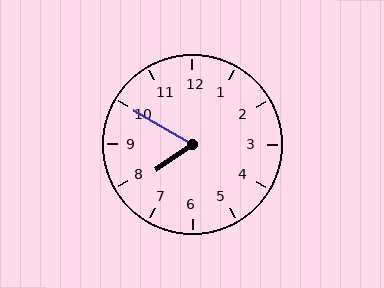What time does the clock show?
7:50.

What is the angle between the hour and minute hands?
Approximately 65 degrees.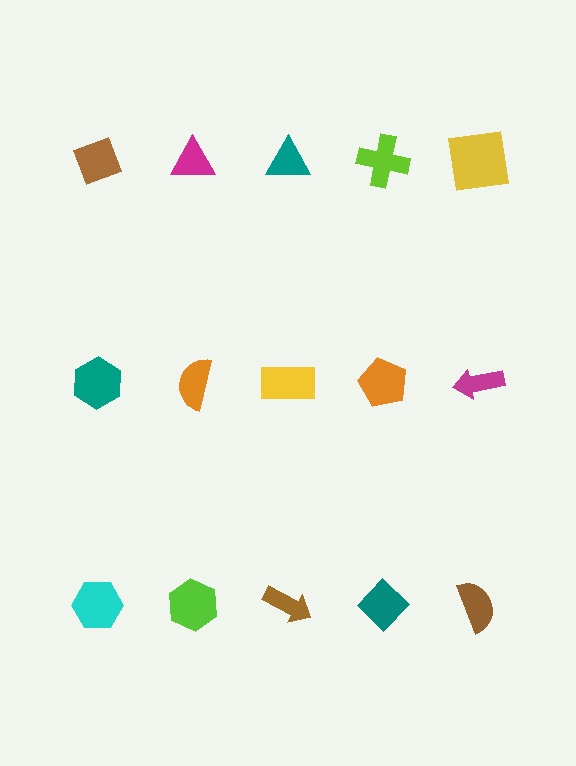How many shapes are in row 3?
5 shapes.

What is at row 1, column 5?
A yellow square.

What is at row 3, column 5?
A brown semicircle.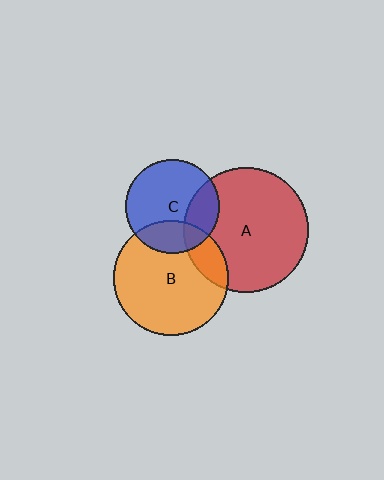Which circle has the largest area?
Circle A (red).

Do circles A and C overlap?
Yes.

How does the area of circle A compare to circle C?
Approximately 1.8 times.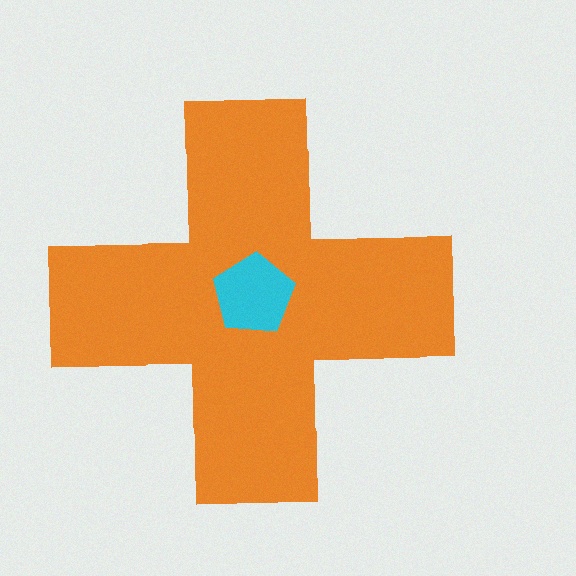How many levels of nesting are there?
2.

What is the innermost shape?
The cyan pentagon.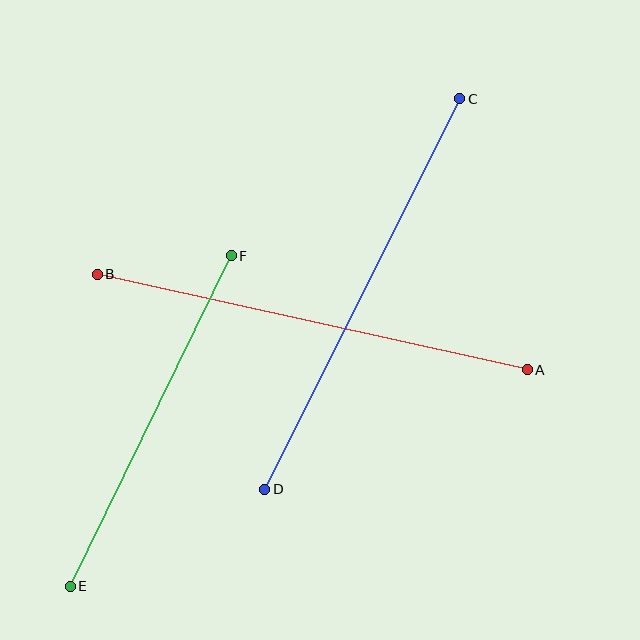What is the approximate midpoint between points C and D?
The midpoint is at approximately (362, 294) pixels.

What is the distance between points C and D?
The distance is approximately 437 pixels.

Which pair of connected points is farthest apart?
Points A and B are farthest apart.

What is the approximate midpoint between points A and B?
The midpoint is at approximately (312, 322) pixels.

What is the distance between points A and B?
The distance is approximately 441 pixels.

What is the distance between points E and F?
The distance is approximately 368 pixels.